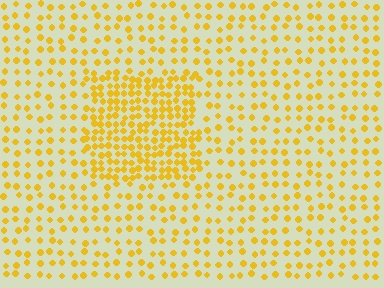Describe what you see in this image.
The image contains small yellow elements arranged at two different densities. A rectangle-shaped region is visible where the elements are more densely packed than the surrounding area.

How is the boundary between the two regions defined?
The boundary is defined by a change in element density (approximately 2.2x ratio). All elements are the same color, size, and shape.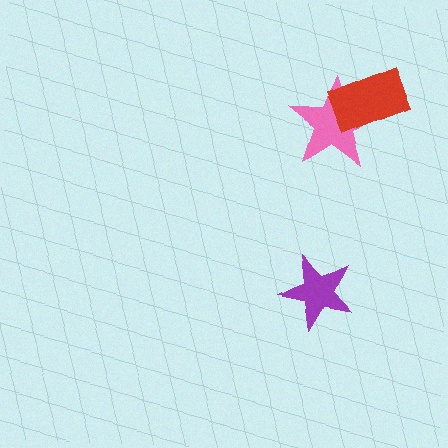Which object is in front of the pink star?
The red rectangle is in front of the pink star.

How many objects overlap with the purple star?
0 objects overlap with the purple star.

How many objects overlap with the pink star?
1 object overlaps with the pink star.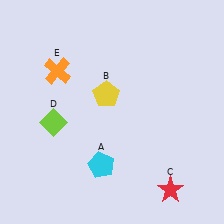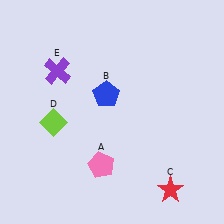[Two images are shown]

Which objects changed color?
A changed from cyan to pink. B changed from yellow to blue. E changed from orange to purple.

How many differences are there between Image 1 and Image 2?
There are 3 differences between the two images.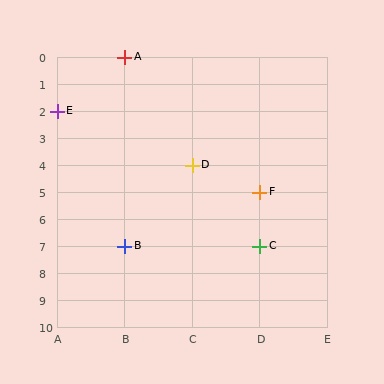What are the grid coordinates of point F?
Point F is at grid coordinates (D, 5).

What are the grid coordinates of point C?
Point C is at grid coordinates (D, 7).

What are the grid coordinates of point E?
Point E is at grid coordinates (A, 2).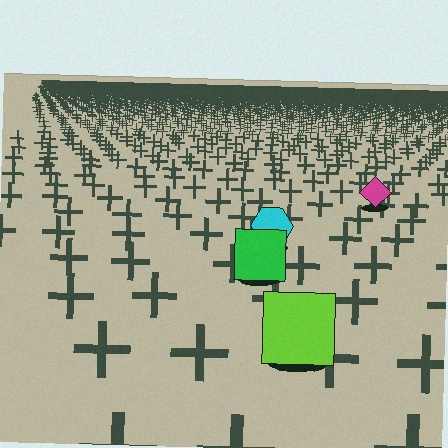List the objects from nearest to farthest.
From nearest to farthest: the lime square, the green square, the cyan hexagon, the magenta diamond.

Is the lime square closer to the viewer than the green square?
Yes. The lime square is closer — you can tell from the texture gradient: the ground texture is coarser near it.